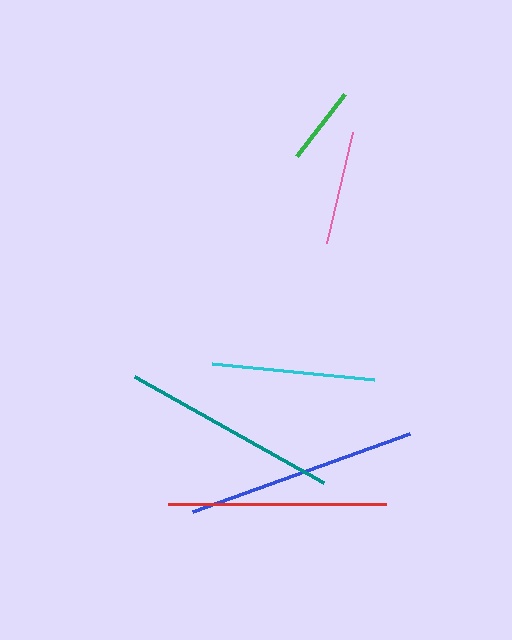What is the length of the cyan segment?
The cyan segment is approximately 163 pixels long.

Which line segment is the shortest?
The green line is the shortest at approximately 79 pixels.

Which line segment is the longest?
The blue line is the longest at approximately 231 pixels.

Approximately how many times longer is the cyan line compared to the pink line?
The cyan line is approximately 1.4 times the length of the pink line.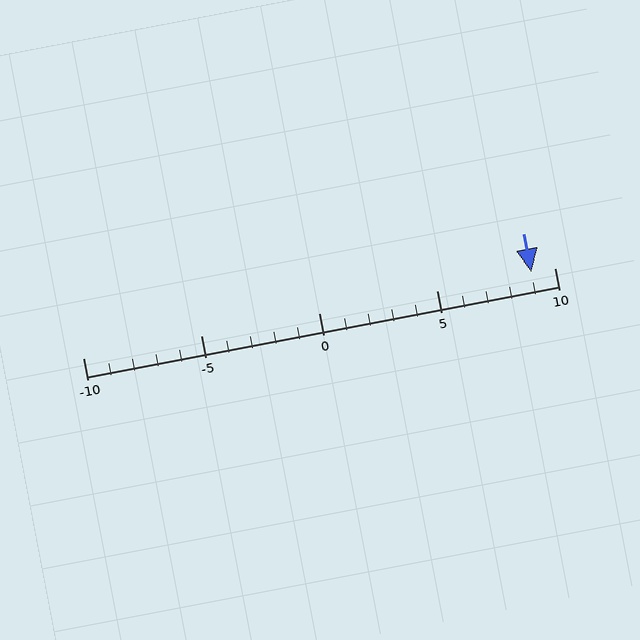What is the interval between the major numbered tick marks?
The major tick marks are spaced 5 units apart.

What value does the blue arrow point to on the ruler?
The blue arrow points to approximately 9.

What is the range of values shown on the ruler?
The ruler shows values from -10 to 10.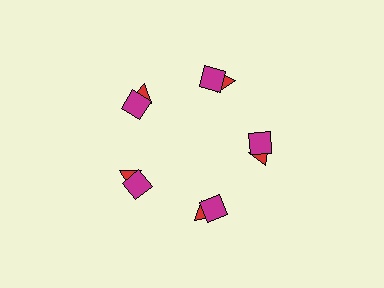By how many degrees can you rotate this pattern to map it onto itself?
The pattern maps onto itself every 72 degrees of rotation.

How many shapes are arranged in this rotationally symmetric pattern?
There are 10 shapes, arranged in 5 groups of 2.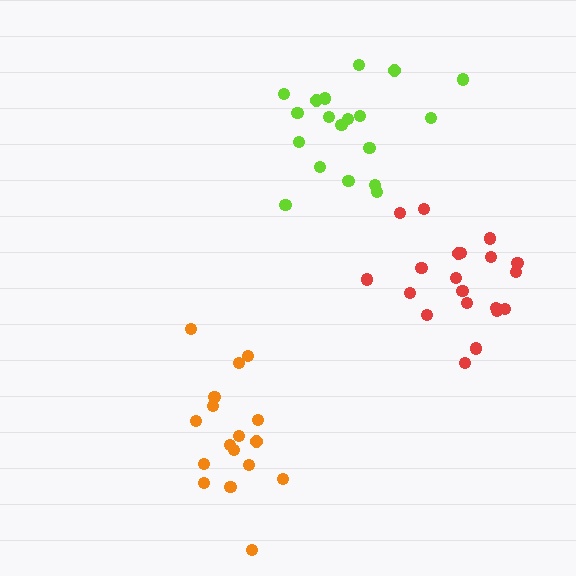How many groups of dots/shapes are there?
There are 3 groups.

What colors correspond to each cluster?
The clusters are colored: red, lime, orange.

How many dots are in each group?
Group 1: 20 dots, Group 2: 19 dots, Group 3: 17 dots (56 total).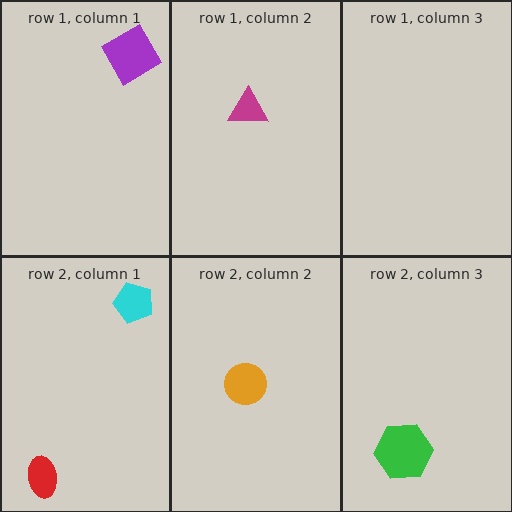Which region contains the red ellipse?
The row 2, column 1 region.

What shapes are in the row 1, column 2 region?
The magenta triangle.